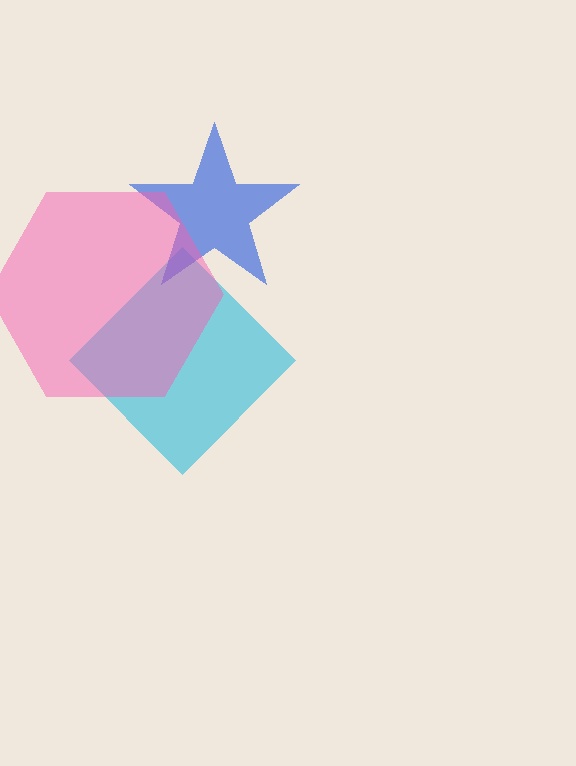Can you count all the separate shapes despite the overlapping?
Yes, there are 3 separate shapes.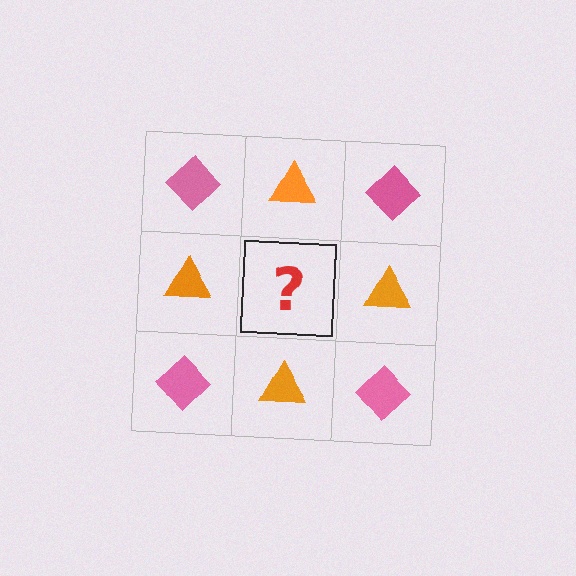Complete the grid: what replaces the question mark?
The question mark should be replaced with a pink diamond.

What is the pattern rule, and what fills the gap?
The rule is that it alternates pink diamond and orange triangle in a checkerboard pattern. The gap should be filled with a pink diamond.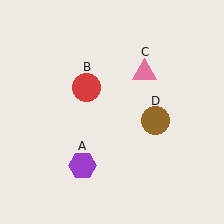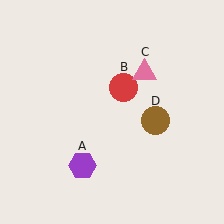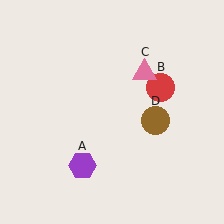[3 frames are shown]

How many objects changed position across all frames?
1 object changed position: red circle (object B).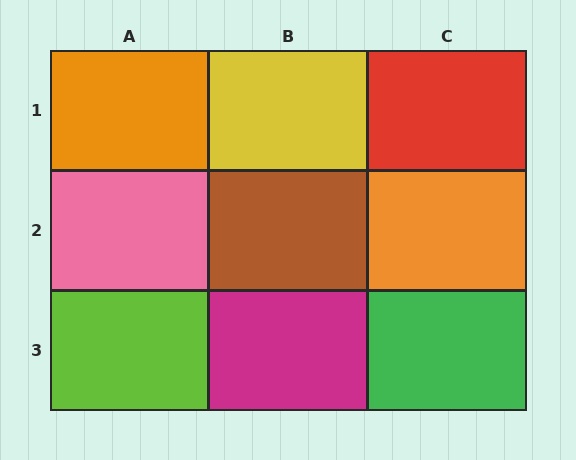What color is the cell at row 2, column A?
Pink.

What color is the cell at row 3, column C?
Green.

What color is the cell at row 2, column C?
Orange.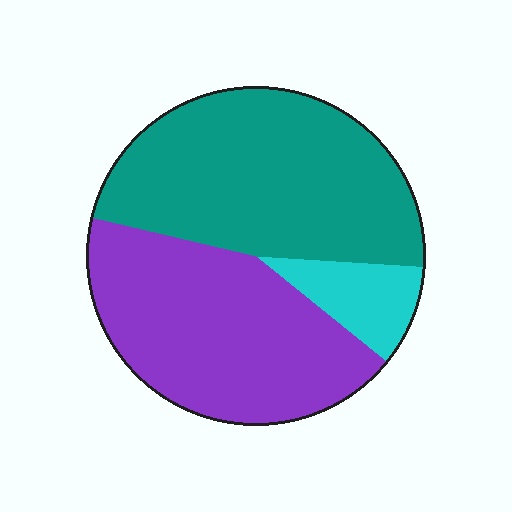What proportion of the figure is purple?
Purple takes up about two fifths (2/5) of the figure.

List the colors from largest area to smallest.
From largest to smallest: teal, purple, cyan.